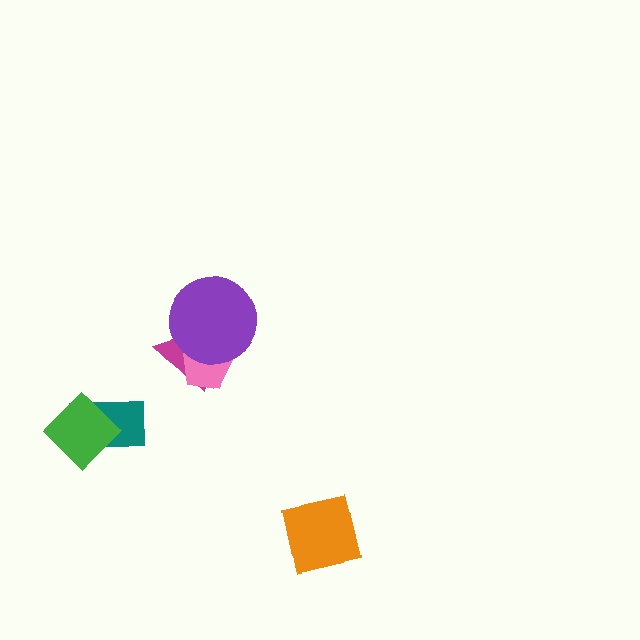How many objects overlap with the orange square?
0 objects overlap with the orange square.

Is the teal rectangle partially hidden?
Yes, it is partially covered by another shape.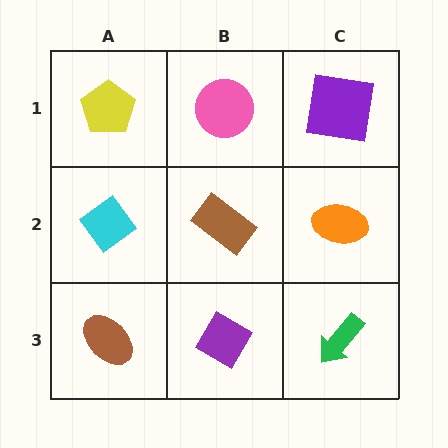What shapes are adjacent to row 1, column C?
An orange ellipse (row 2, column C), a pink circle (row 1, column B).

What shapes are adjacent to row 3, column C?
An orange ellipse (row 2, column C), a purple diamond (row 3, column B).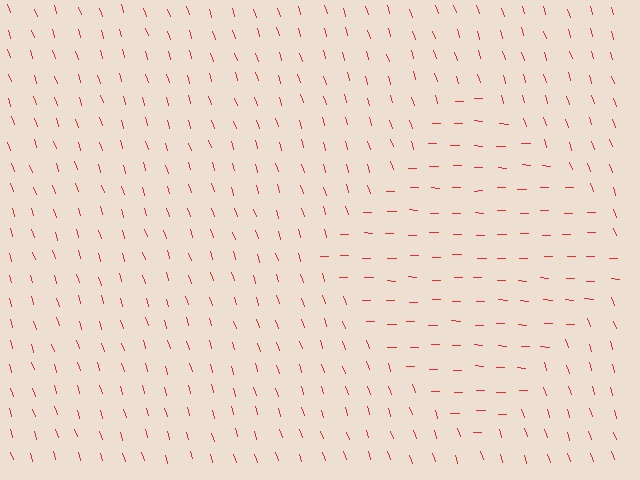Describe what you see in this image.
The image is filled with small red line segments. A diamond region in the image has lines oriented differently from the surrounding lines, creating a visible texture boundary.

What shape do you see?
I see a diamond.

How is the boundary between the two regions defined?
The boundary is defined purely by a change in line orientation (approximately 71 degrees difference). All lines are the same color and thickness.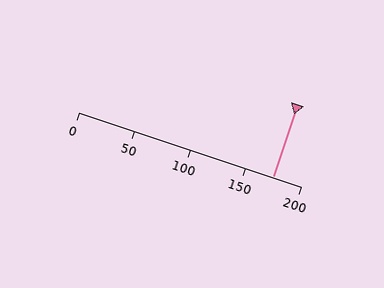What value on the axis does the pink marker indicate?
The marker indicates approximately 175.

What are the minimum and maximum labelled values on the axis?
The axis runs from 0 to 200.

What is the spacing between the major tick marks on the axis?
The major ticks are spaced 50 apart.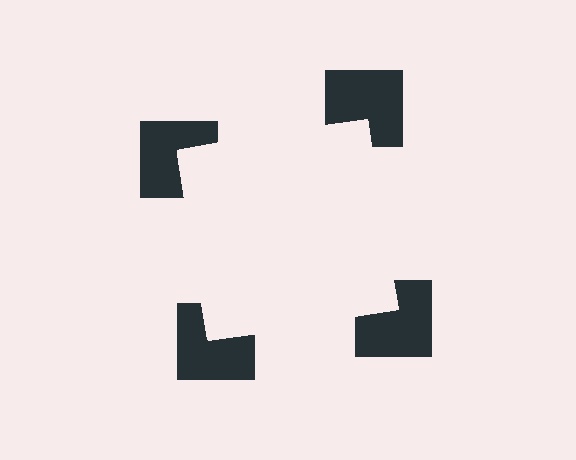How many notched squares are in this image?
There are 4 — one at each vertex of the illusory square.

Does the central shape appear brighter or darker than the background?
It typically appears slightly brighter than the background, even though no actual brightness change is drawn.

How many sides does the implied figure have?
4 sides.